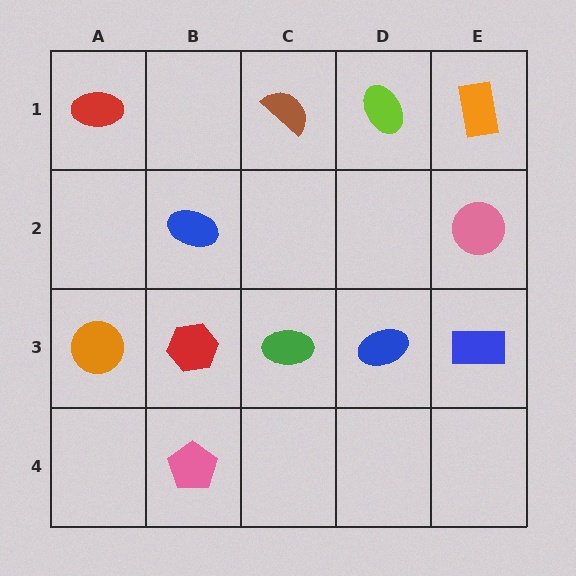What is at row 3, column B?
A red hexagon.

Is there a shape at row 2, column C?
No, that cell is empty.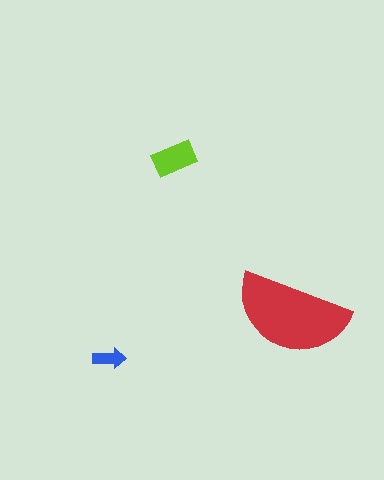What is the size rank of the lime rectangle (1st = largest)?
2nd.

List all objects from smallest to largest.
The blue arrow, the lime rectangle, the red semicircle.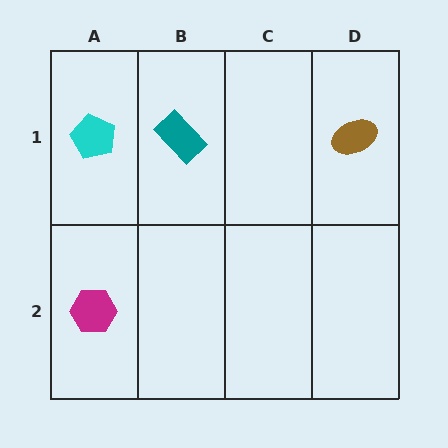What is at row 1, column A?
A cyan pentagon.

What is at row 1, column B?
A teal rectangle.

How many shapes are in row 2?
1 shape.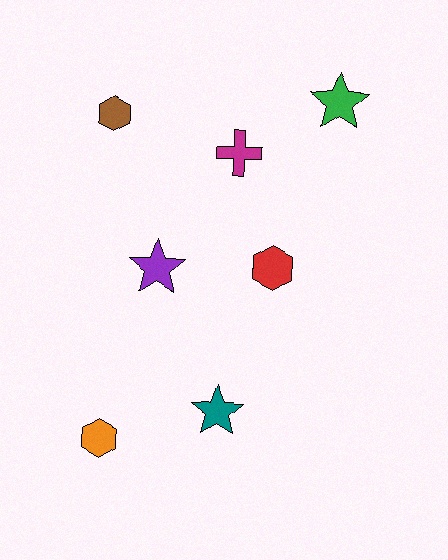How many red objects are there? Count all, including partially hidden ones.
There is 1 red object.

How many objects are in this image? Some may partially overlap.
There are 7 objects.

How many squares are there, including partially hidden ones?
There are no squares.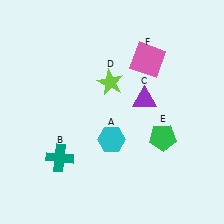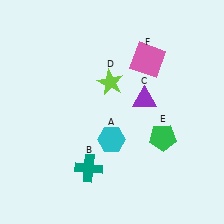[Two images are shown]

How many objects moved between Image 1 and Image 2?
1 object moved between the two images.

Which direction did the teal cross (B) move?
The teal cross (B) moved right.